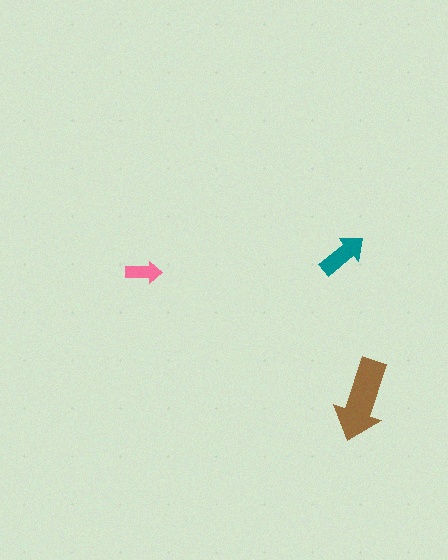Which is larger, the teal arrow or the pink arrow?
The teal one.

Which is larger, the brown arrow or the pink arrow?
The brown one.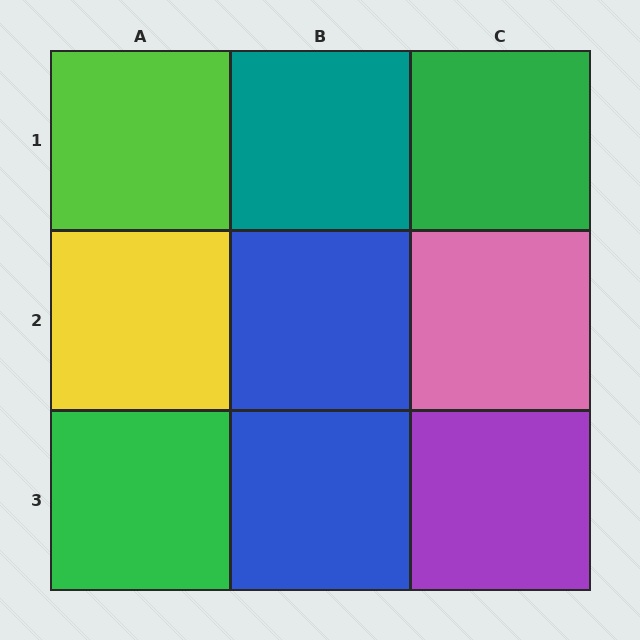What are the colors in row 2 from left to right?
Yellow, blue, pink.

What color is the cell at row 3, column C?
Purple.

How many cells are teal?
1 cell is teal.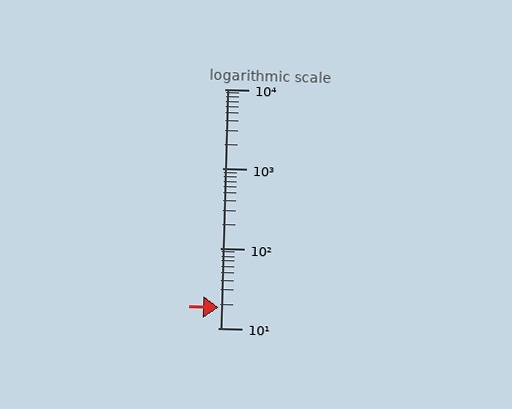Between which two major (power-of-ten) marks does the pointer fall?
The pointer is between 10 and 100.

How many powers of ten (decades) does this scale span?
The scale spans 3 decades, from 10 to 10000.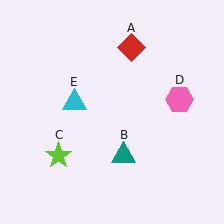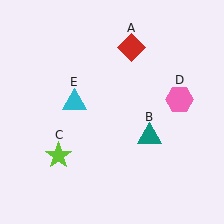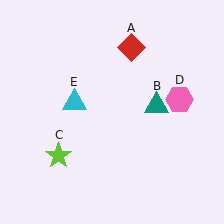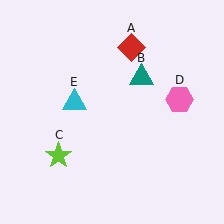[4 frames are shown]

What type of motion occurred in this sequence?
The teal triangle (object B) rotated counterclockwise around the center of the scene.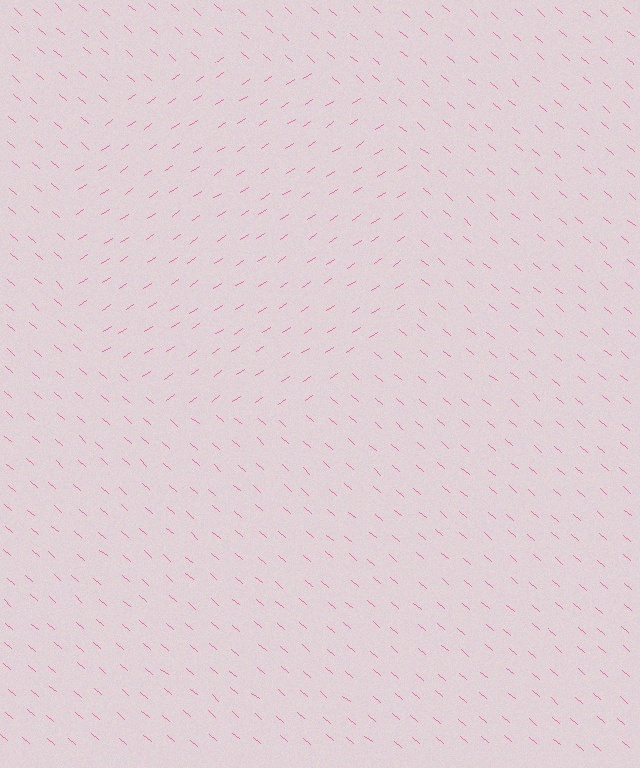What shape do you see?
I see a circle.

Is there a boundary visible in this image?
Yes, there is a texture boundary formed by a change in line orientation.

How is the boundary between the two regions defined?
The boundary is defined purely by a change in line orientation (approximately 75 degrees difference). All lines are the same color and thickness.